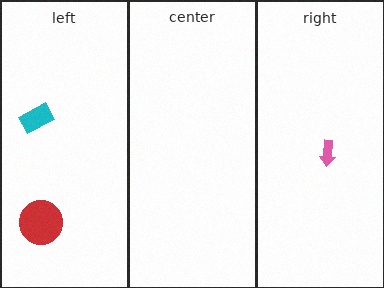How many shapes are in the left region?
2.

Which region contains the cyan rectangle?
The left region.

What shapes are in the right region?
The pink arrow.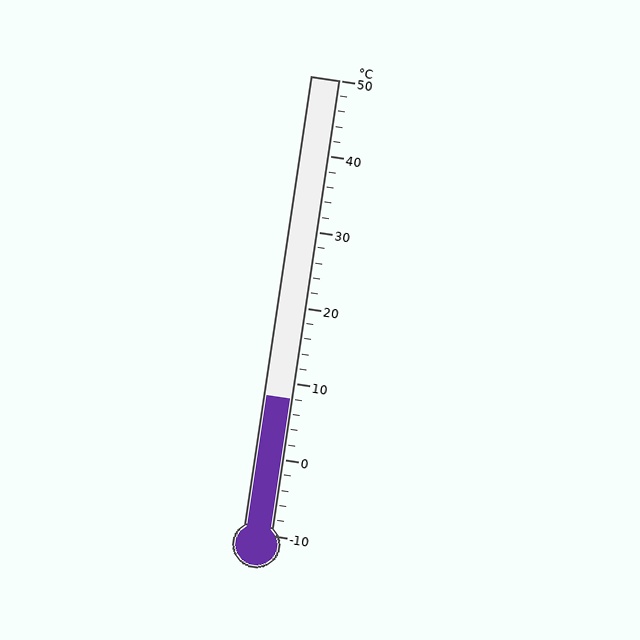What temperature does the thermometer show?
The thermometer shows approximately 8°C.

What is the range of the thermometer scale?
The thermometer scale ranges from -10°C to 50°C.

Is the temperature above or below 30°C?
The temperature is below 30°C.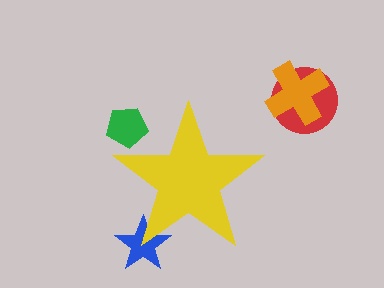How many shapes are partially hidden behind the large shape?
2 shapes are partially hidden.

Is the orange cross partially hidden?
No, the orange cross is fully visible.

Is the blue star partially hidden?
Yes, the blue star is partially hidden behind the yellow star.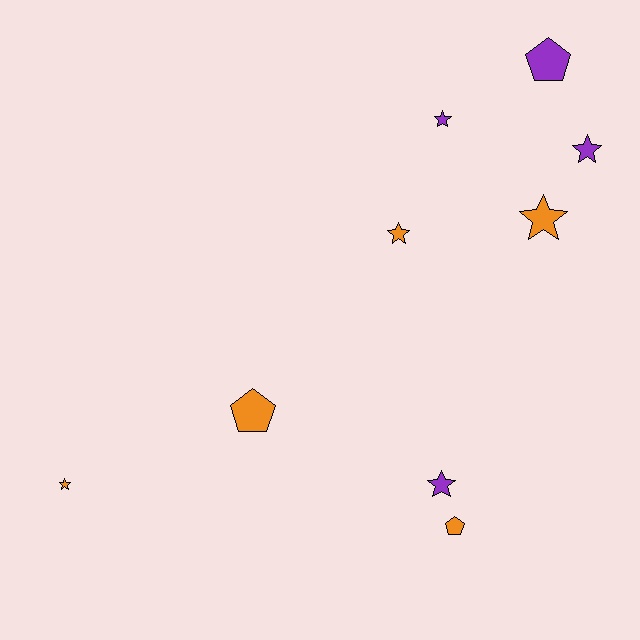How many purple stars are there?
There are 3 purple stars.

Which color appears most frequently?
Orange, with 5 objects.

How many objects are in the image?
There are 9 objects.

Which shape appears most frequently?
Star, with 6 objects.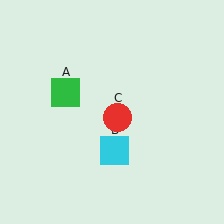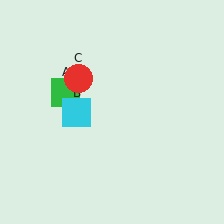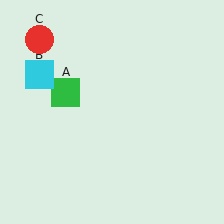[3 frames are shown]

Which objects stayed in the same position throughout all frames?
Green square (object A) remained stationary.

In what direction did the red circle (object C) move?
The red circle (object C) moved up and to the left.